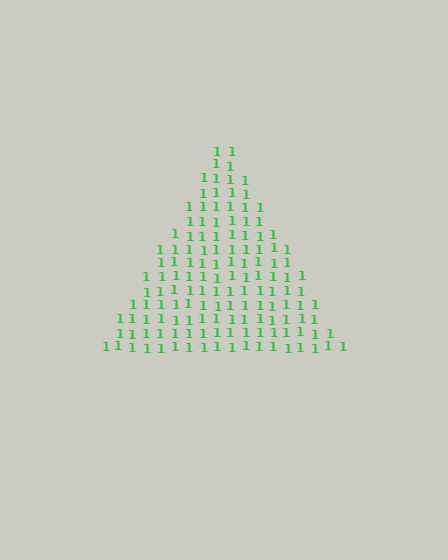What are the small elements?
The small elements are digit 1's.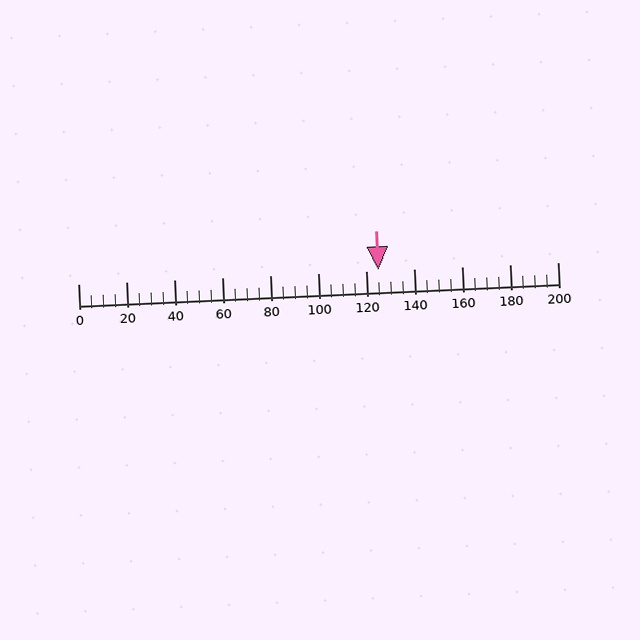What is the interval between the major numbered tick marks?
The major tick marks are spaced 20 units apart.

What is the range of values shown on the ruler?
The ruler shows values from 0 to 200.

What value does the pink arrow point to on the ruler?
The pink arrow points to approximately 125.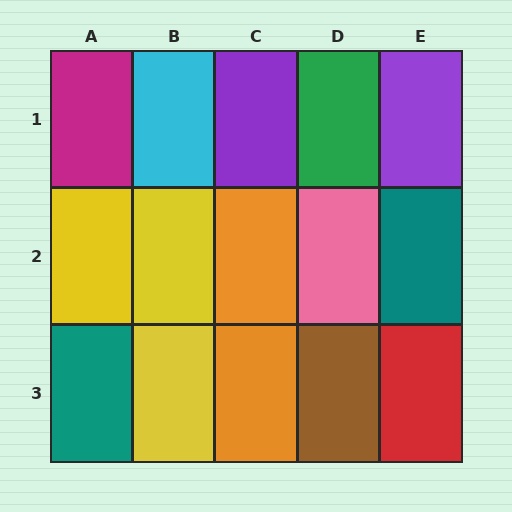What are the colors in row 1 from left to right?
Magenta, cyan, purple, green, purple.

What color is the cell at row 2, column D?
Pink.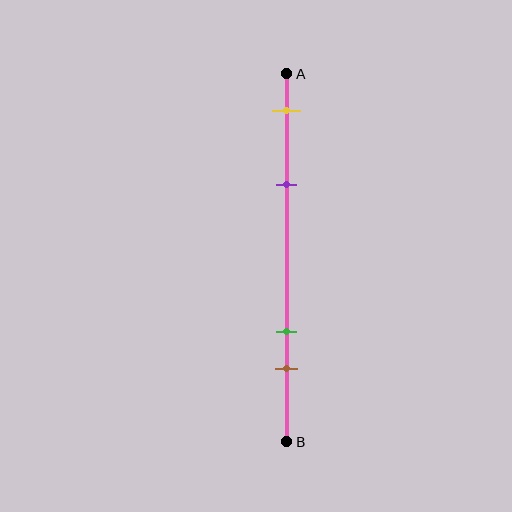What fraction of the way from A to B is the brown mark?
The brown mark is approximately 80% (0.8) of the way from A to B.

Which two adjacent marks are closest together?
The green and brown marks are the closest adjacent pair.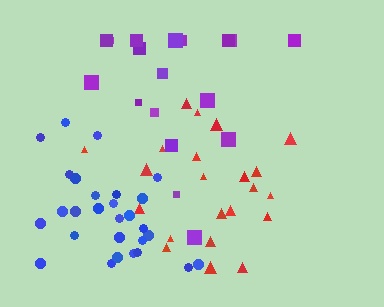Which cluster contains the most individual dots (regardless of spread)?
Blue (28).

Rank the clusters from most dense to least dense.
blue, red, purple.